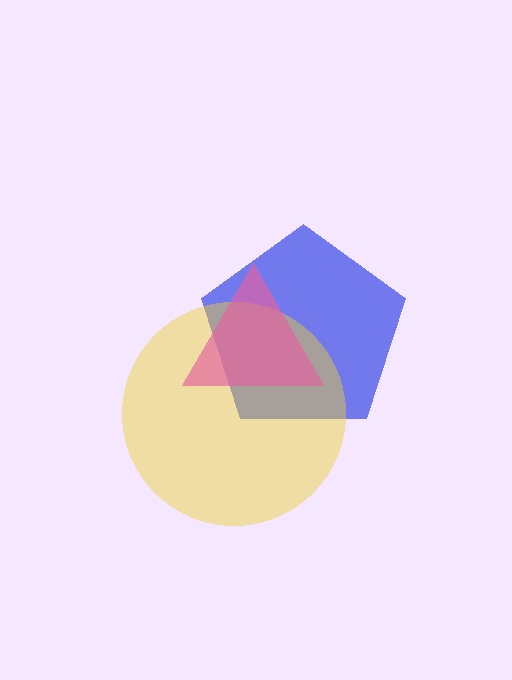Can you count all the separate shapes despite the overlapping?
Yes, there are 3 separate shapes.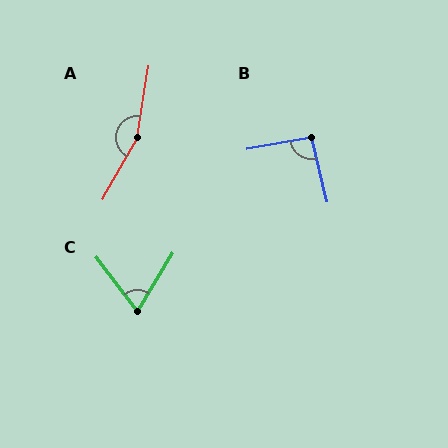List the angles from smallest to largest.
C (69°), B (93°), A (160°).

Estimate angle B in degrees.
Approximately 93 degrees.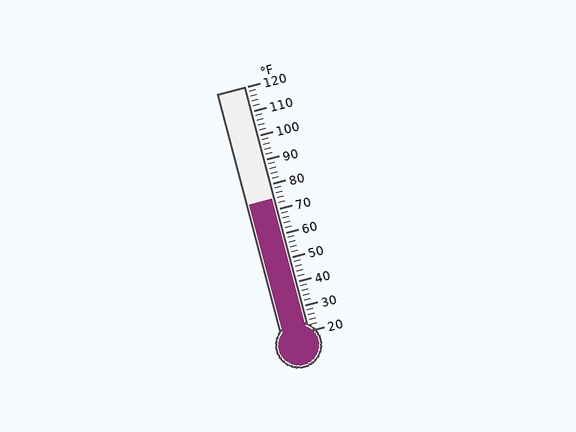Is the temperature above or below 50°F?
The temperature is above 50°F.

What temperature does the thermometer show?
The thermometer shows approximately 74°F.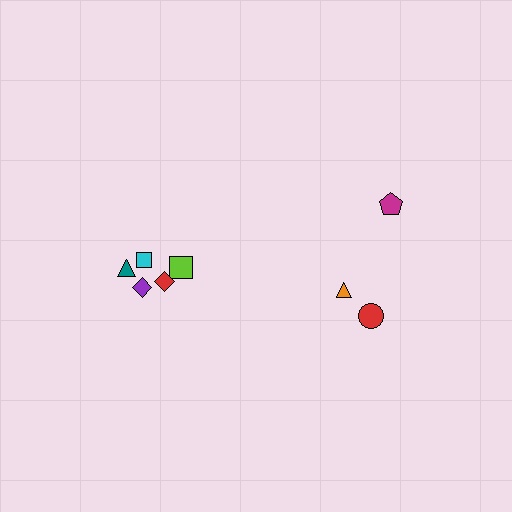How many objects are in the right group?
There are 3 objects.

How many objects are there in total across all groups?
There are 8 objects.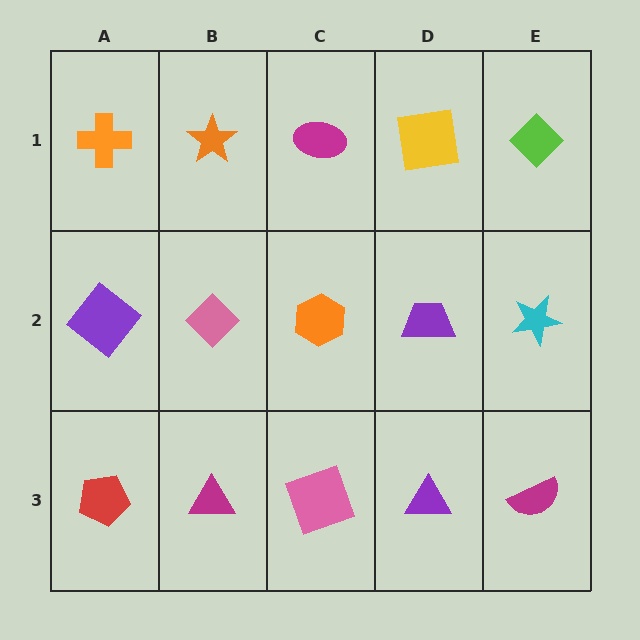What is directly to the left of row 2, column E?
A purple trapezoid.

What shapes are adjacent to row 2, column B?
An orange star (row 1, column B), a magenta triangle (row 3, column B), a purple diamond (row 2, column A), an orange hexagon (row 2, column C).